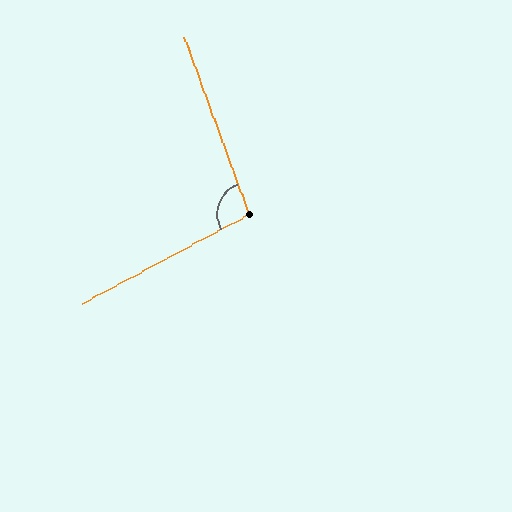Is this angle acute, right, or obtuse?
It is obtuse.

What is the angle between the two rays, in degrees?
Approximately 98 degrees.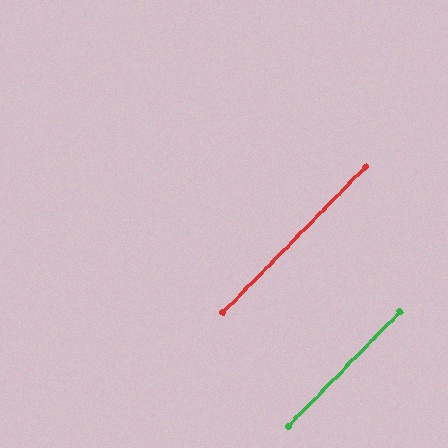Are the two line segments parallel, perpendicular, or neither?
Parallel — their directions differ by only 0.0°.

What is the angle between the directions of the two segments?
Approximately 0 degrees.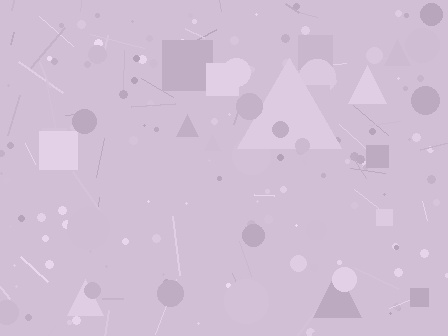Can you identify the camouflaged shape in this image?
The camouflaged shape is a triangle.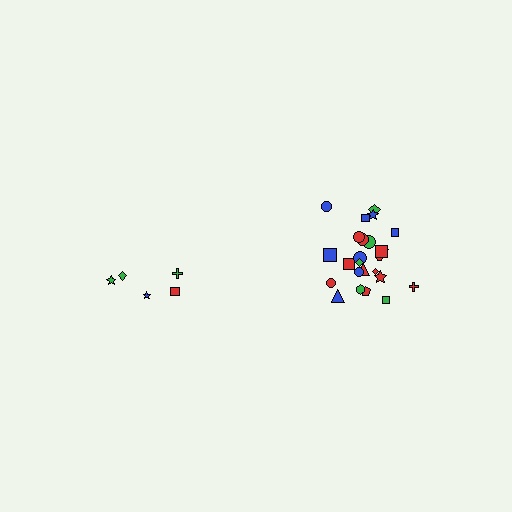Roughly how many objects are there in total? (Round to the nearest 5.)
Roughly 30 objects in total.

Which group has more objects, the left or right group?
The right group.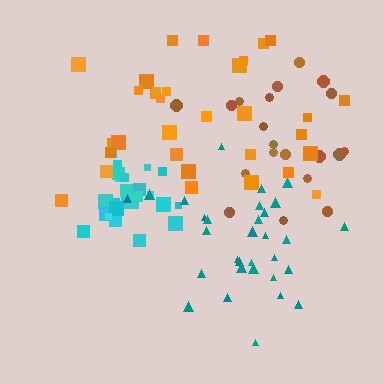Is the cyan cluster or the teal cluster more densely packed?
Cyan.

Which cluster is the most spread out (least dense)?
Orange.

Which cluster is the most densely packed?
Cyan.